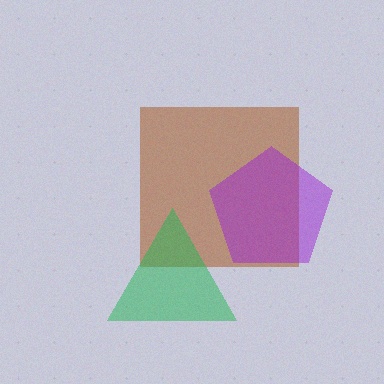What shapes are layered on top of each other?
The layered shapes are: a brown square, a green triangle, a purple pentagon.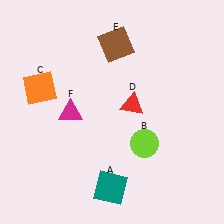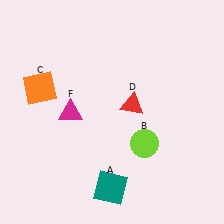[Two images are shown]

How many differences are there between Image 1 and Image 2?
There is 1 difference between the two images.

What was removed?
The brown square (E) was removed in Image 2.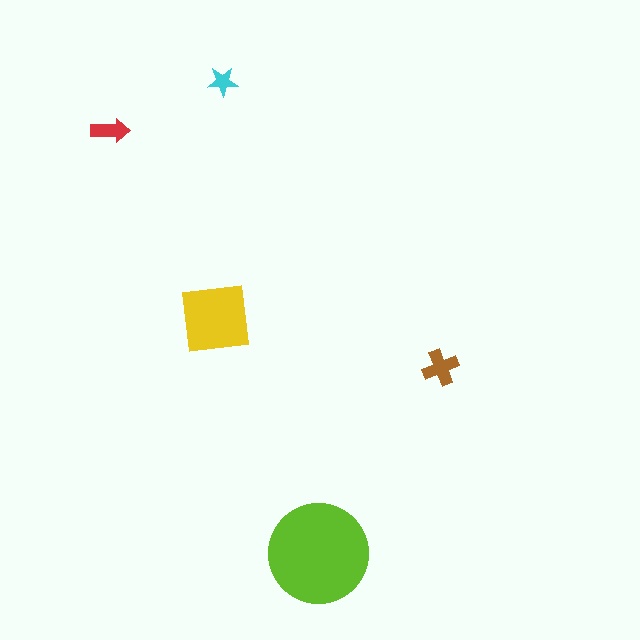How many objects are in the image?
There are 5 objects in the image.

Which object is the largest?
The lime circle.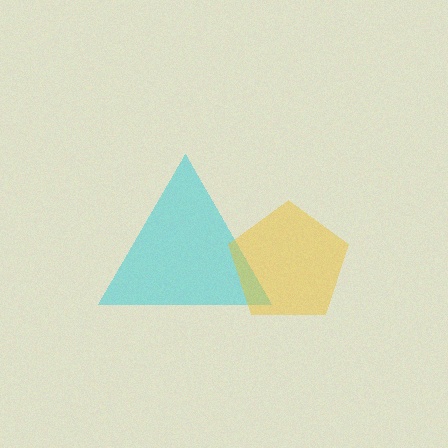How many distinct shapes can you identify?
There are 2 distinct shapes: a cyan triangle, a yellow pentagon.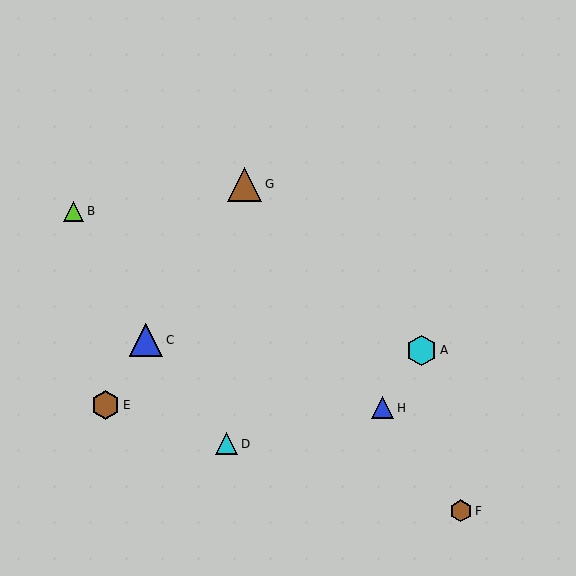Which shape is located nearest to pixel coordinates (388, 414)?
The blue triangle (labeled H) at (383, 408) is nearest to that location.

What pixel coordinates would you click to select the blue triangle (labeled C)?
Click at (146, 340) to select the blue triangle C.